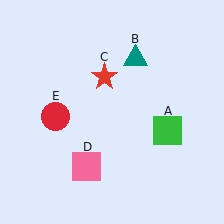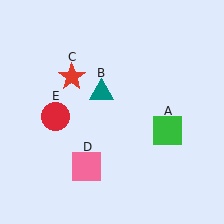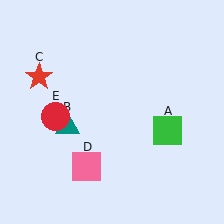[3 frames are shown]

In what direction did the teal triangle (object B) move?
The teal triangle (object B) moved down and to the left.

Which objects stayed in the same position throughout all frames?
Green square (object A) and pink square (object D) and red circle (object E) remained stationary.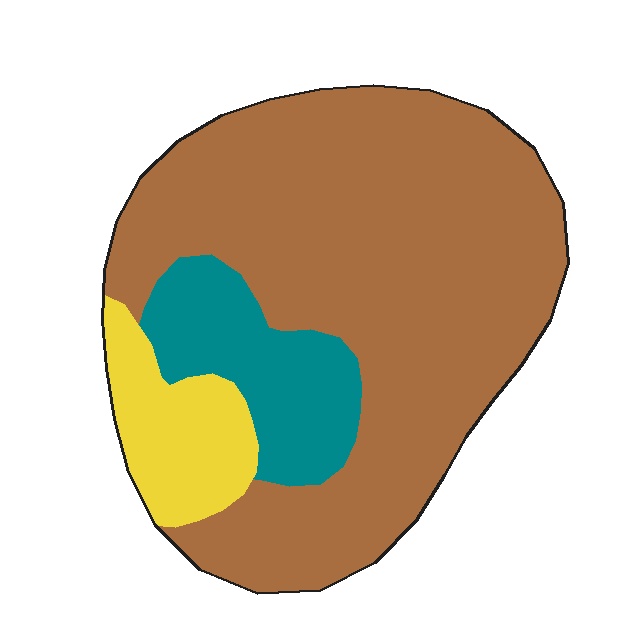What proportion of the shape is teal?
Teal covers 15% of the shape.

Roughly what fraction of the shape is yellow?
Yellow covers around 10% of the shape.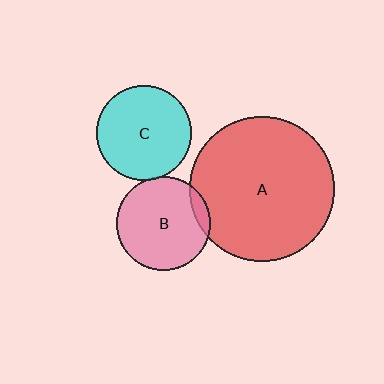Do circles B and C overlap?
Yes.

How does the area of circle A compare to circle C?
Approximately 2.3 times.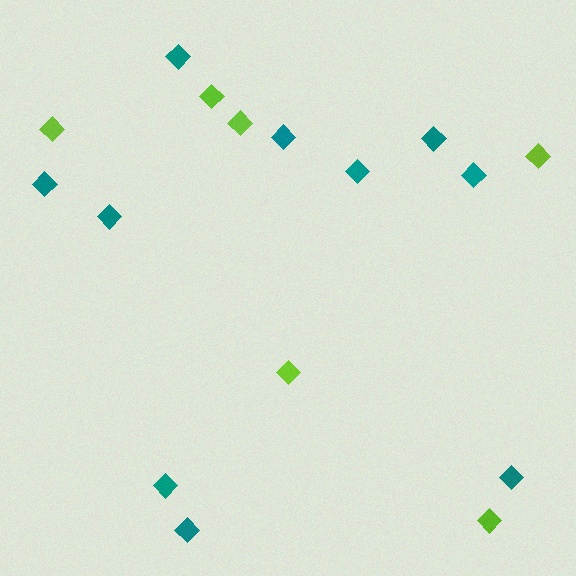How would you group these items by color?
There are 2 groups: one group of teal diamonds (10) and one group of lime diamonds (6).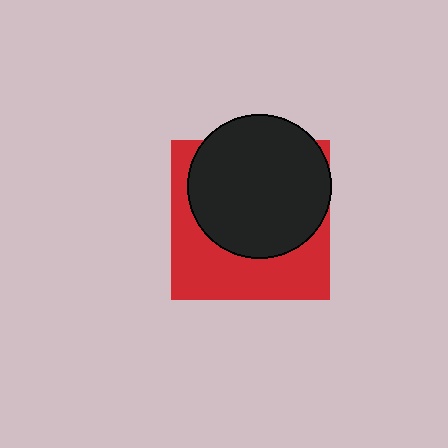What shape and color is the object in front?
The object in front is a black circle.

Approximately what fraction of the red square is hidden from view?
Roughly 57% of the red square is hidden behind the black circle.